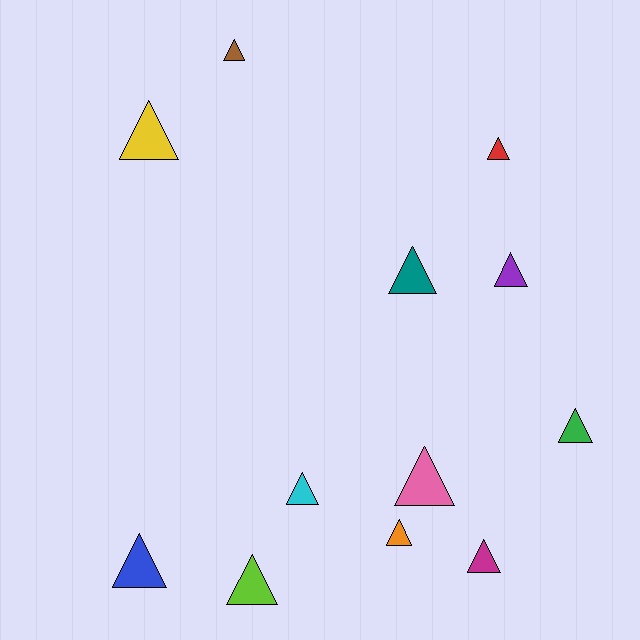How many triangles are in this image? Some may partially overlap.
There are 12 triangles.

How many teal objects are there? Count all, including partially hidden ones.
There is 1 teal object.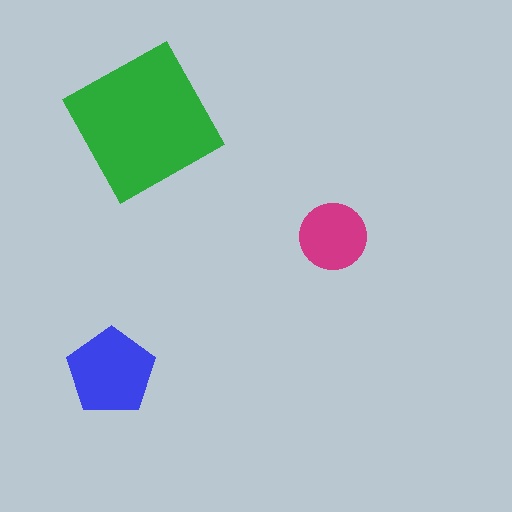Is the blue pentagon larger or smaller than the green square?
Smaller.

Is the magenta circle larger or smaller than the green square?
Smaller.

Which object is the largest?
The green square.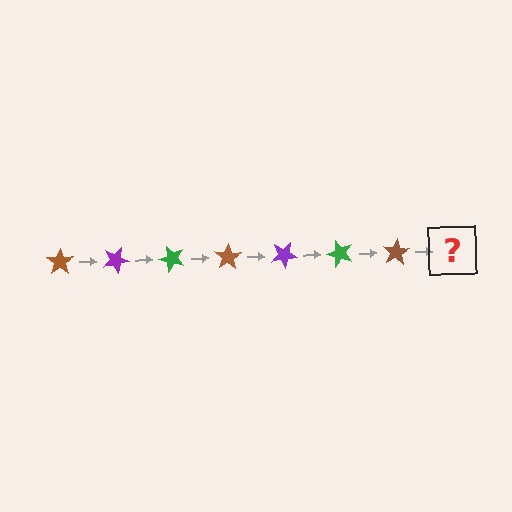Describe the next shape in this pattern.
It should be a purple star, rotated 175 degrees from the start.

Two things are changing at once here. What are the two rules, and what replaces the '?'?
The two rules are that it rotates 25 degrees each step and the color cycles through brown, purple, and green. The '?' should be a purple star, rotated 175 degrees from the start.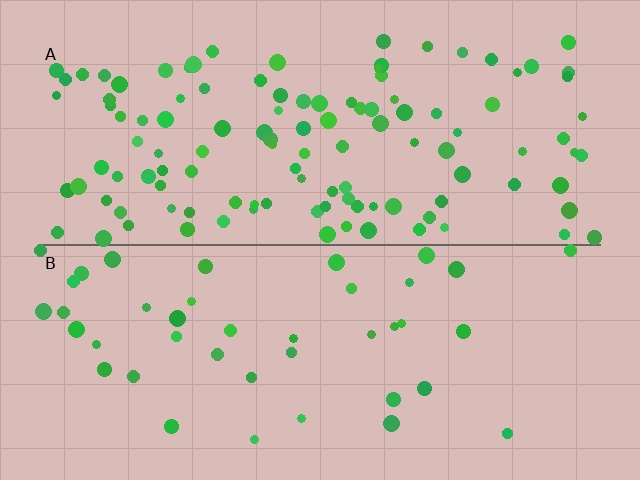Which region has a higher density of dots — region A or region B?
A (the top).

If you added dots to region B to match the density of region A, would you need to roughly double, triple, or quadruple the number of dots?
Approximately triple.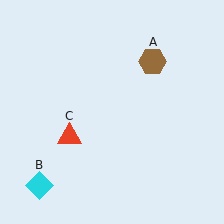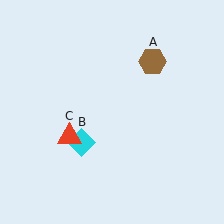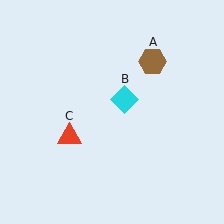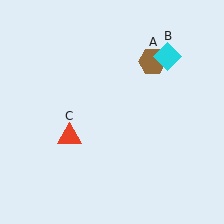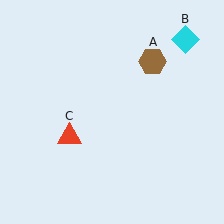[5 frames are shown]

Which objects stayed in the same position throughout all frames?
Brown hexagon (object A) and red triangle (object C) remained stationary.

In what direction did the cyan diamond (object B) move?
The cyan diamond (object B) moved up and to the right.